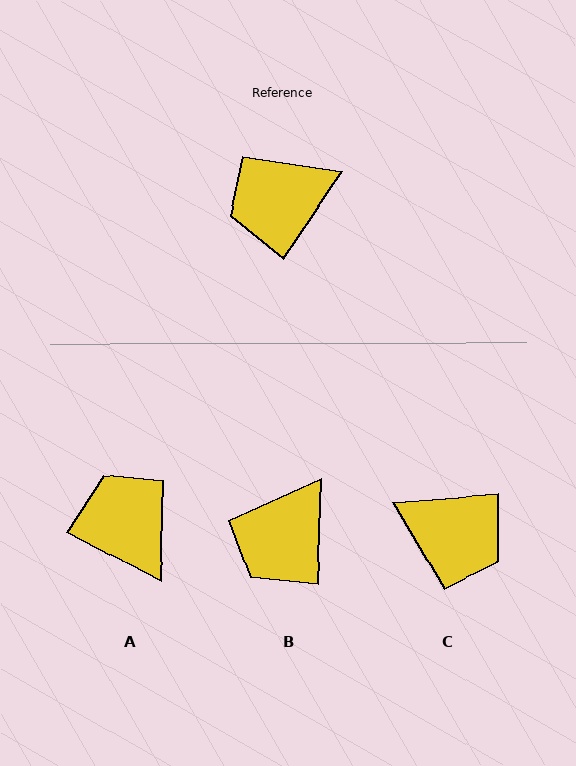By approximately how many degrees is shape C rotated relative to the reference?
Approximately 129 degrees counter-clockwise.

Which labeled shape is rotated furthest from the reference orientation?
C, about 129 degrees away.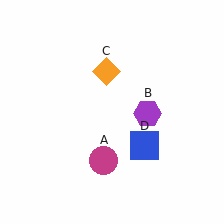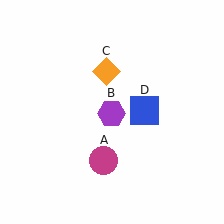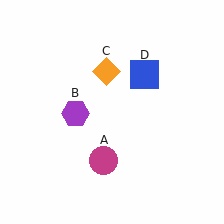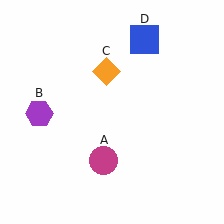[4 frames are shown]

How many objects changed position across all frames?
2 objects changed position: purple hexagon (object B), blue square (object D).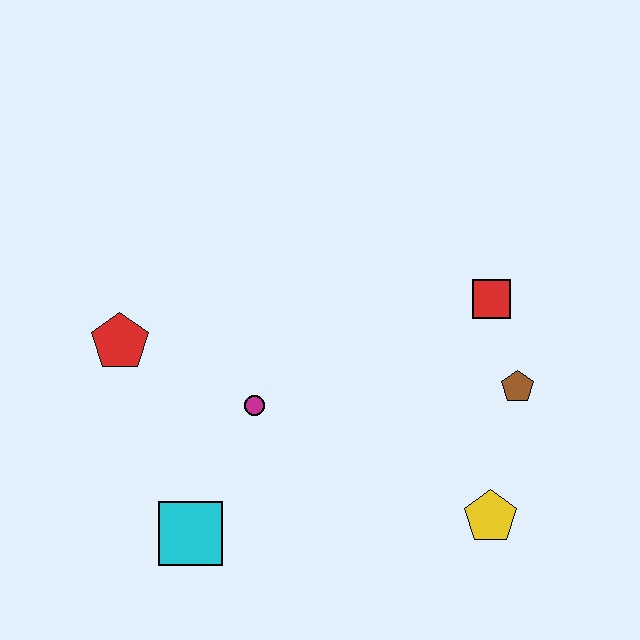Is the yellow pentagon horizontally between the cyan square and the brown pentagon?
Yes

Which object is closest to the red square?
The brown pentagon is closest to the red square.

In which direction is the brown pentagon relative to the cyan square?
The brown pentagon is to the right of the cyan square.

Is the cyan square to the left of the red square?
Yes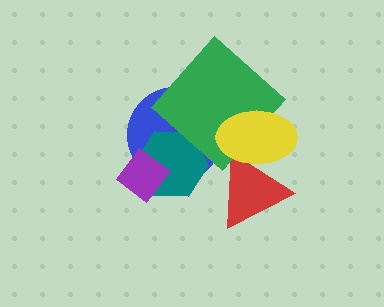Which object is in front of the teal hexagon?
The purple diamond is in front of the teal hexagon.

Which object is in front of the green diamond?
The yellow ellipse is in front of the green diamond.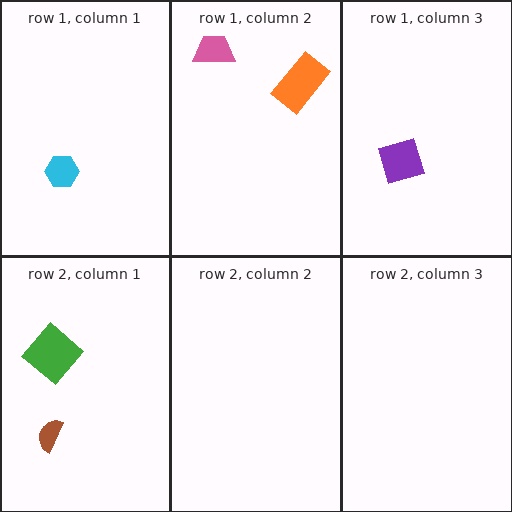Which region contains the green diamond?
The row 2, column 1 region.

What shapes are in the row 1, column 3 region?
The purple diamond.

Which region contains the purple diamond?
The row 1, column 3 region.